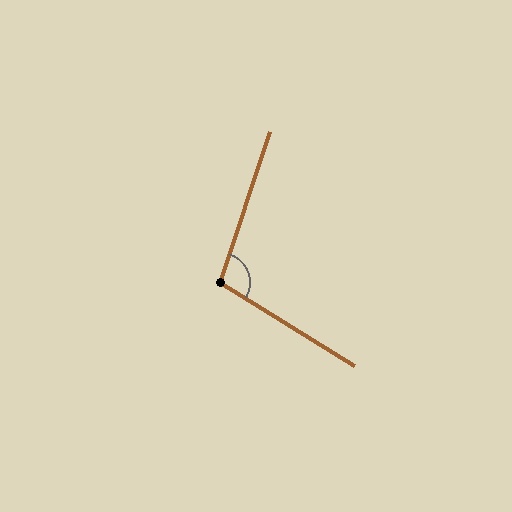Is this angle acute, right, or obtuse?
It is obtuse.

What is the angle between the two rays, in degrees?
Approximately 103 degrees.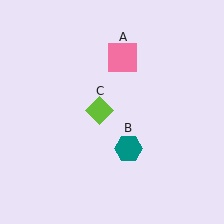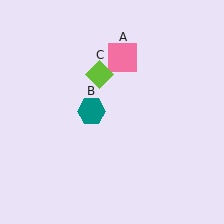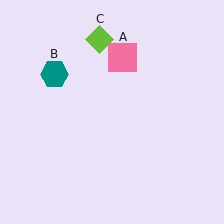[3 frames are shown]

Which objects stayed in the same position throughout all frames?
Pink square (object A) remained stationary.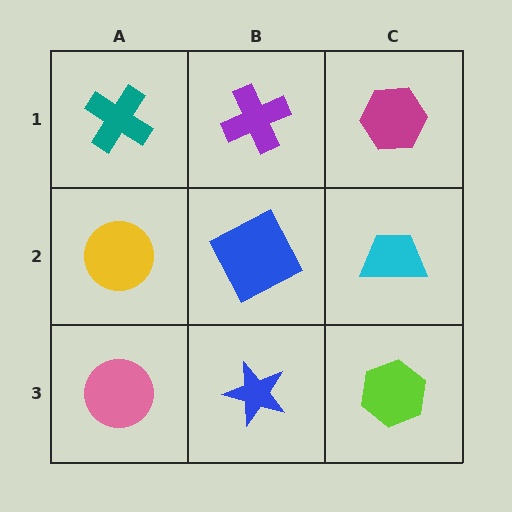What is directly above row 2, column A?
A teal cross.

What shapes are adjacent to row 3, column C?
A cyan trapezoid (row 2, column C), a blue star (row 3, column B).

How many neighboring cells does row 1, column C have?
2.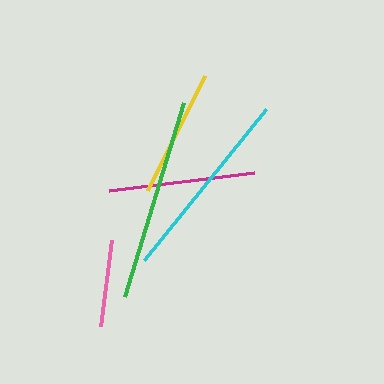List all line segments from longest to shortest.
From longest to shortest: green, cyan, magenta, yellow, pink.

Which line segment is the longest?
The green line is the longest at approximately 202 pixels.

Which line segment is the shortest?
The pink line is the shortest at approximately 87 pixels.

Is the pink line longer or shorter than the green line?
The green line is longer than the pink line.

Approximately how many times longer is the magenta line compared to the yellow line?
The magenta line is approximately 1.1 times the length of the yellow line.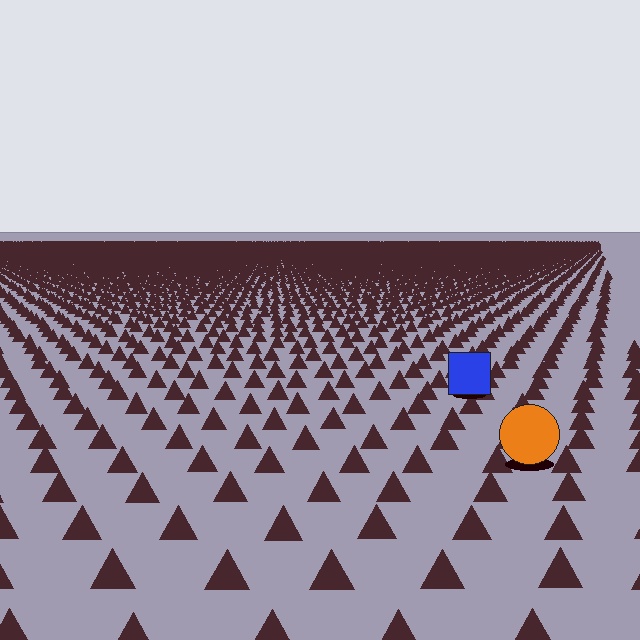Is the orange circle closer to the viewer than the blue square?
Yes. The orange circle is closer — you can tell from the texture gradient: the ground texture is coarser near it.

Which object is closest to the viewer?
The orange circle is closest. The texture marks near it are larger and more spread out.